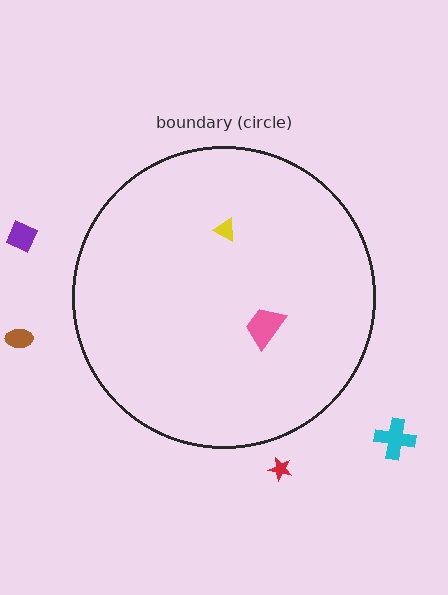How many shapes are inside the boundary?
2 inside, 4 outside.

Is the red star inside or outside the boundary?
Outside.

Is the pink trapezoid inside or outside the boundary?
Inside.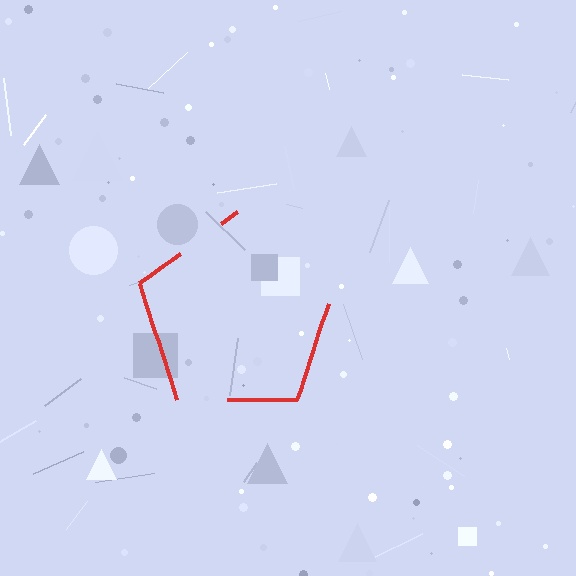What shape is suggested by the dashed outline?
The dashed outline suggests a pentagon.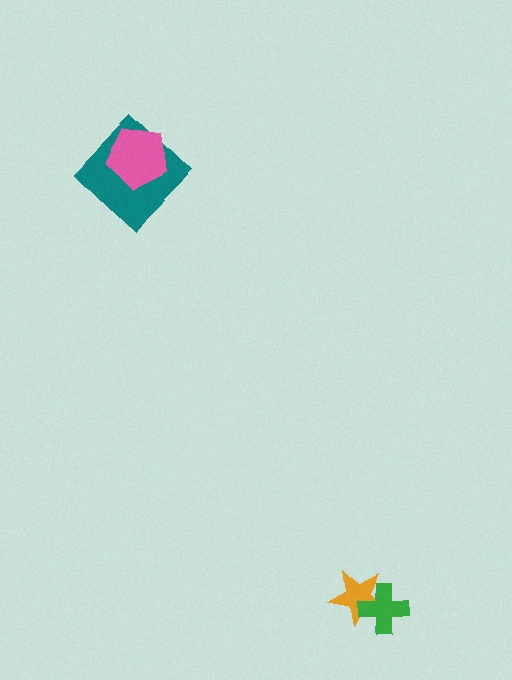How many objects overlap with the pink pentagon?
1 object overlaps with the pink pentagon.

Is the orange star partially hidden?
Yes, it is partially covered by another shape.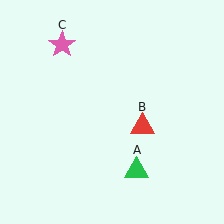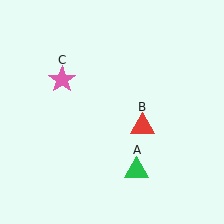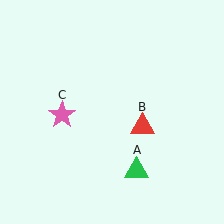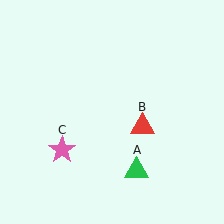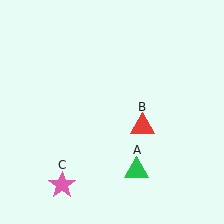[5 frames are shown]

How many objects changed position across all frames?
1 object changed position: pink star (object C).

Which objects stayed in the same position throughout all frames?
Green triangle (object A) and red triangle (object B) remained stationary.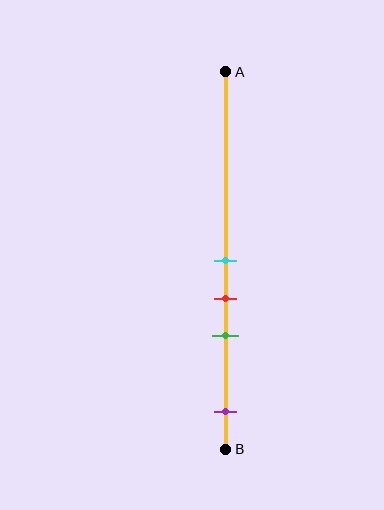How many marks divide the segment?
There are 4 marks dividing the segment.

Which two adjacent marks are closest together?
The cyan and red marks are the closest adjacent pair.